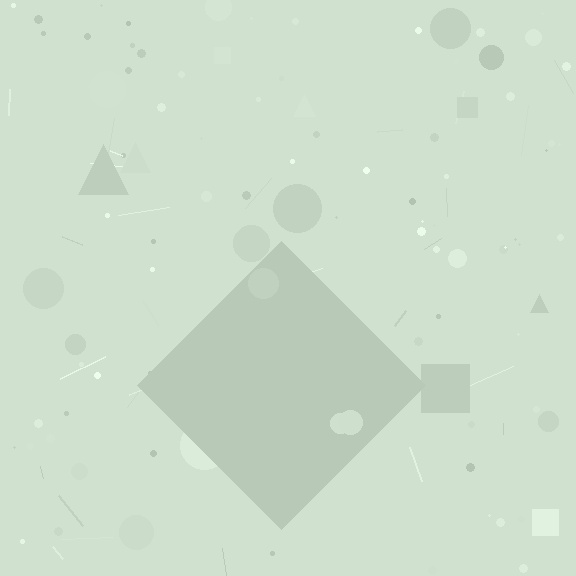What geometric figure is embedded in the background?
A diamond is embedded in the background.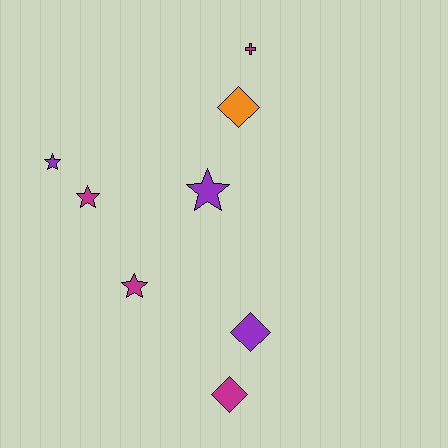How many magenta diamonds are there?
There is 1 magenta diamond.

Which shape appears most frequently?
Star, with 4 objects.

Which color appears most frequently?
Magenta, with 4 objects.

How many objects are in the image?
There are 8 objects.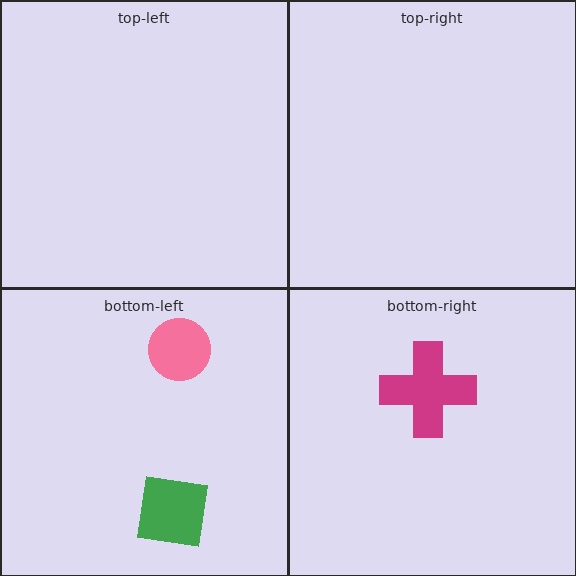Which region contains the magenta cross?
The bottom-right region.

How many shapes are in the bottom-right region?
1.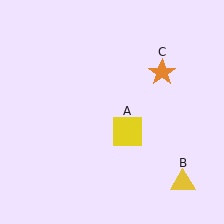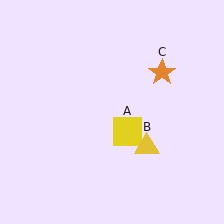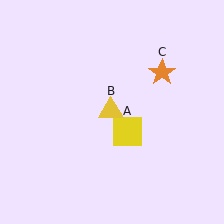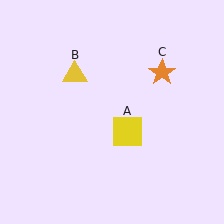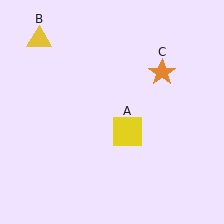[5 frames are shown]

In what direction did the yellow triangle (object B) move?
The yellow triangle (object B) moved up and to the left.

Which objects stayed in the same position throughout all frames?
Yellow square (object A) and orange star (object C) remained stationary.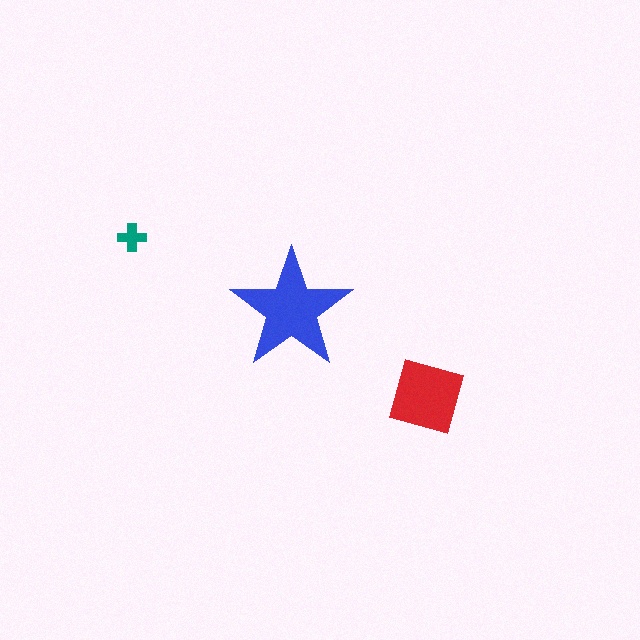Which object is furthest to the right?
The red square is rightmost.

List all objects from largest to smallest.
The blue star, the red square, the teal cross.